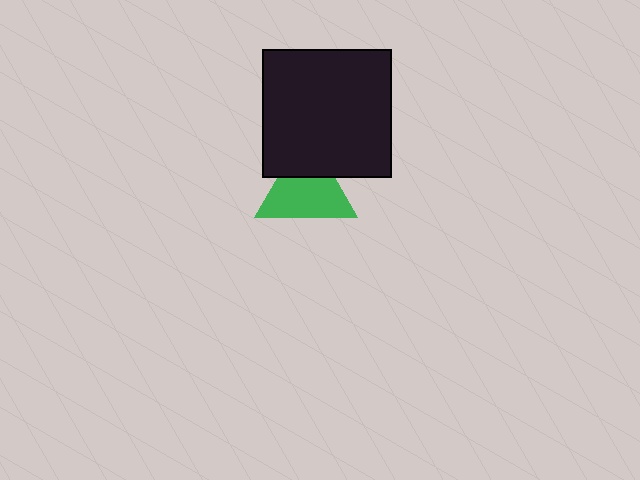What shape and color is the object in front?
The object in front is a black square.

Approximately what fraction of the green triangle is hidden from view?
Roughly 31% of the green triangle is hidden behind the black square.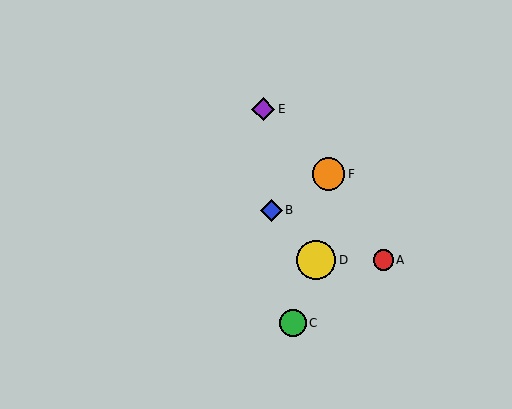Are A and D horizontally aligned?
Yes, both are at y≈260.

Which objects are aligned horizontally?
Objects A, D are aligned horizontally.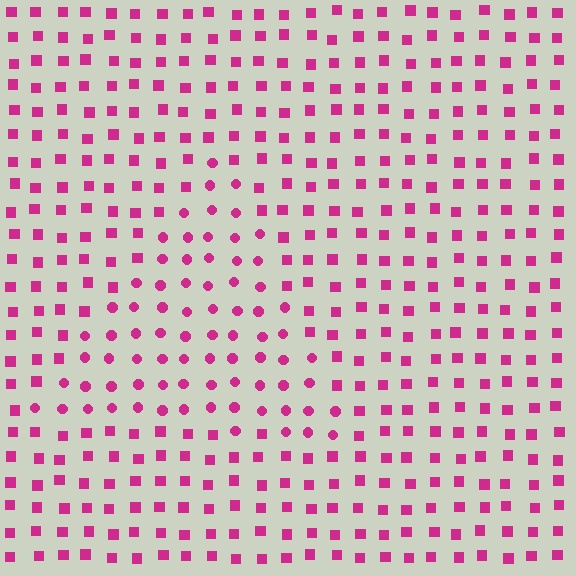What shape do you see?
I see a triangle.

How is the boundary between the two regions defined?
The boundary is defined by a change in element shape: circles inside vs. squares outside. All elements share the same color and spacing.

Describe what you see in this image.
The image is filled with small magenta elements arranged in a uniform grid. A triangle-shaped region contains circles, while the surrounding area contains squares. The boundary is defined purely by the change in element shape.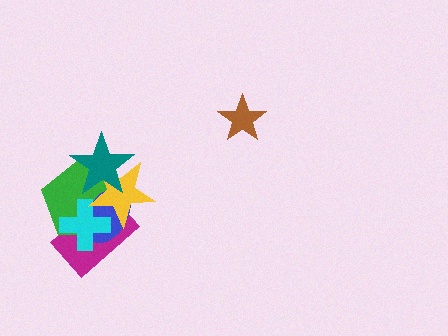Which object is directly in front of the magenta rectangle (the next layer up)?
The green pentagon is directly in front of the magenta rectangle.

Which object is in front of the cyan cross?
The yellow star is in front of the cyan cross.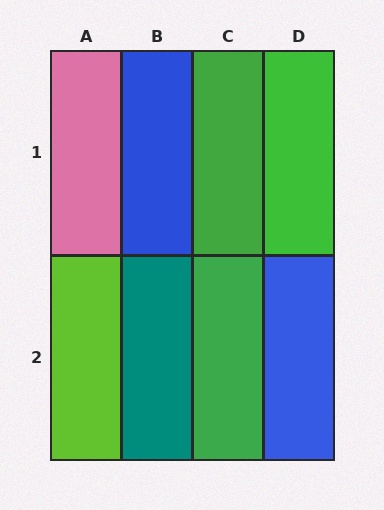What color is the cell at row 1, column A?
Pink.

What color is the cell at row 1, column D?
Green.